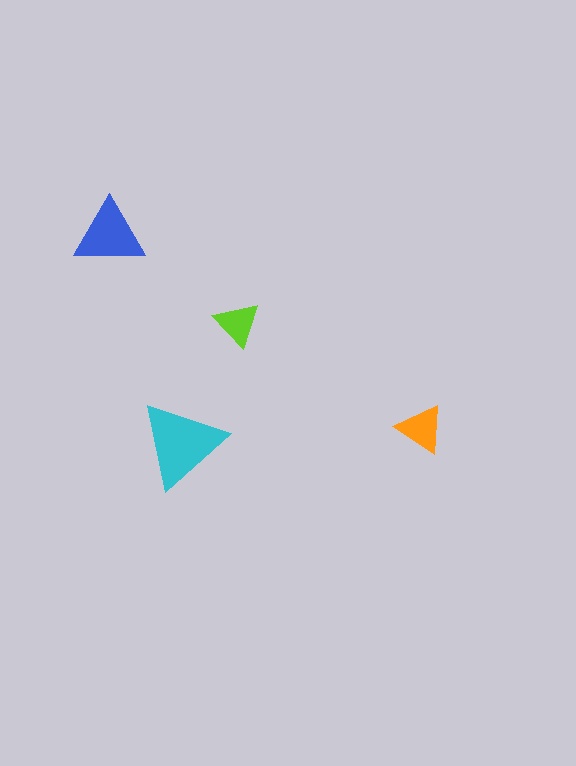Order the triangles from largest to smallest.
the cyan one, the blue one, the orange one, the lime one.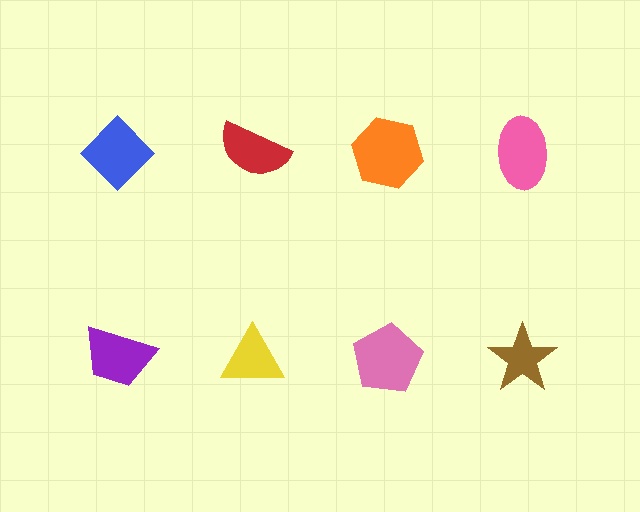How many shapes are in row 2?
4 shapes.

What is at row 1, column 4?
A pink ellipse.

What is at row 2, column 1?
A purple trapezoid.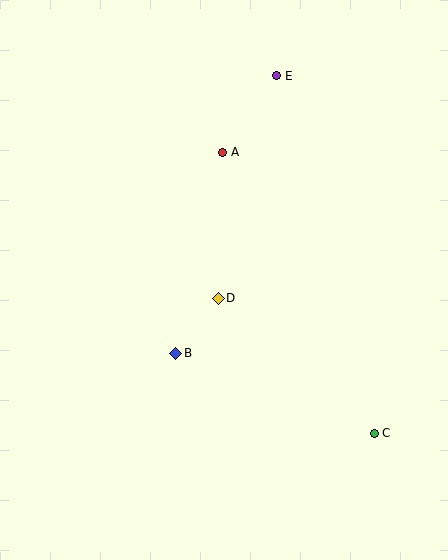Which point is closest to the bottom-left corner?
Point B is closest to the bottom-left corner.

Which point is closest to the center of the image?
Point D at (218, 298) is closest to the center.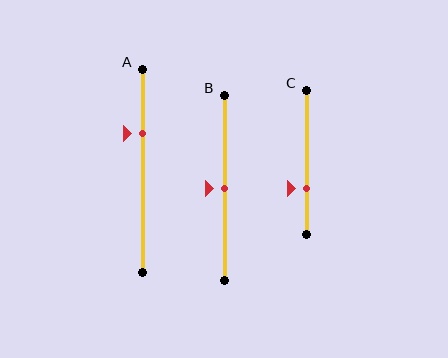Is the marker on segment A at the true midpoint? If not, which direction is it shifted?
No, the marker on segment A is shifted upward by about 19% of the segment length.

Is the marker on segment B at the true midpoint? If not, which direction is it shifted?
Yes, the marker on segment B is at the true midpoint.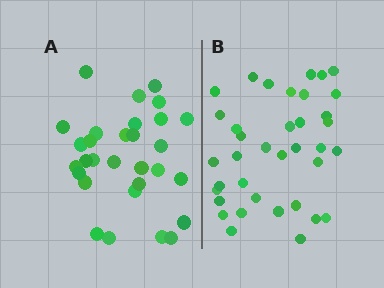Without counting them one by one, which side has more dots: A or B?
Region B (the right region) has more dots.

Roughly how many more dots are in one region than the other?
Region B has roughly 8 or so more dots than region A.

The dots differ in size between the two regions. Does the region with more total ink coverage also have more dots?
No. Region A has more total ink coverage because its dots are larger, but region B actually contains more individual dots. Total area can be misleading — the number of items is what matters here.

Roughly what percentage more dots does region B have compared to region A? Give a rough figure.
About 25% more.